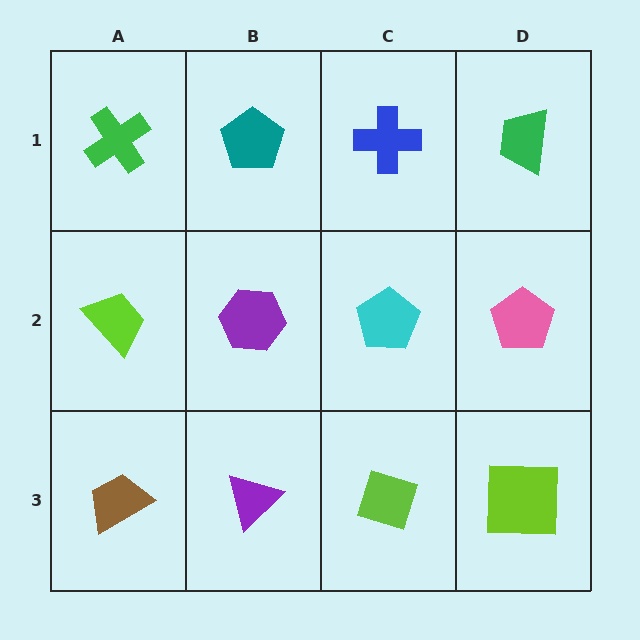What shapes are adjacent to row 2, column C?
A blue cross (row 1, column C), a lime diamond (row 3, column C), a purple hexagon (row 2, column B), a pink pentagon (row 2, column D).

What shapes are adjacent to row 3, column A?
A lime trapezoid (row 2, column A), a purple triangle (row 3, column B).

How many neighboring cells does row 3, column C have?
3.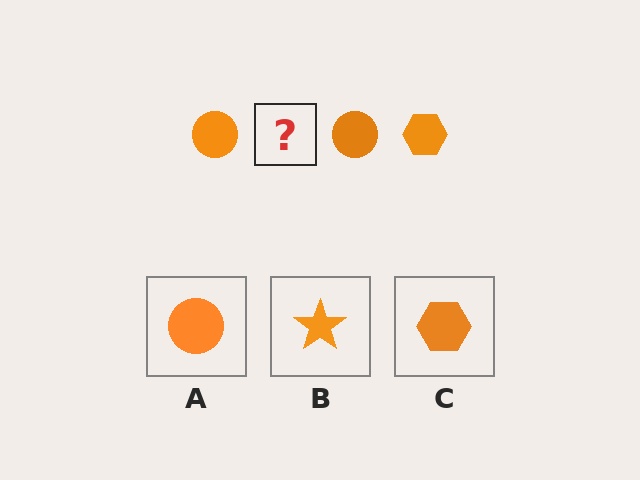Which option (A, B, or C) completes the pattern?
C.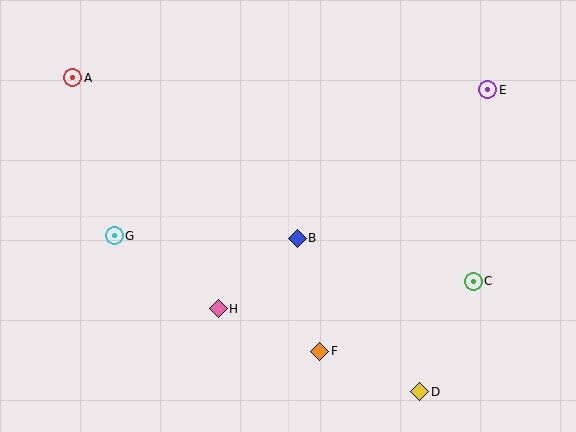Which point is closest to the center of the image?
Point B at (297, 238) is closest to the center.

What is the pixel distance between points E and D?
The distance between E and D is 309 pixels.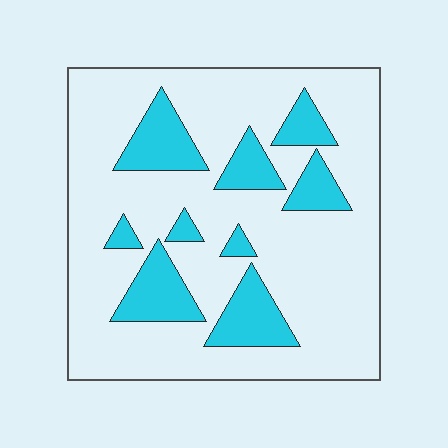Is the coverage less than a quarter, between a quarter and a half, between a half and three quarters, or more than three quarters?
Less than a quarter.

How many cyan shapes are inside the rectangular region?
9.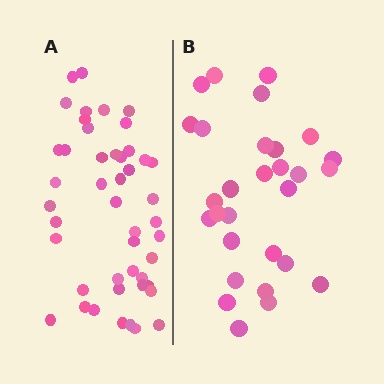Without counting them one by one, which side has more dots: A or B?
Region A (the left region) has more dots.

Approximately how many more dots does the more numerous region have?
Region A has approximately 15 more dots than region B.